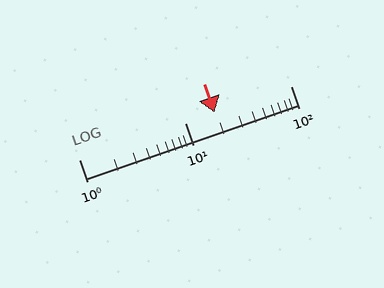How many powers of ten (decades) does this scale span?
The scale spans 2 decades, from 1 to 100.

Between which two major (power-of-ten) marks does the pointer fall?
The pointer is between 10 and 100.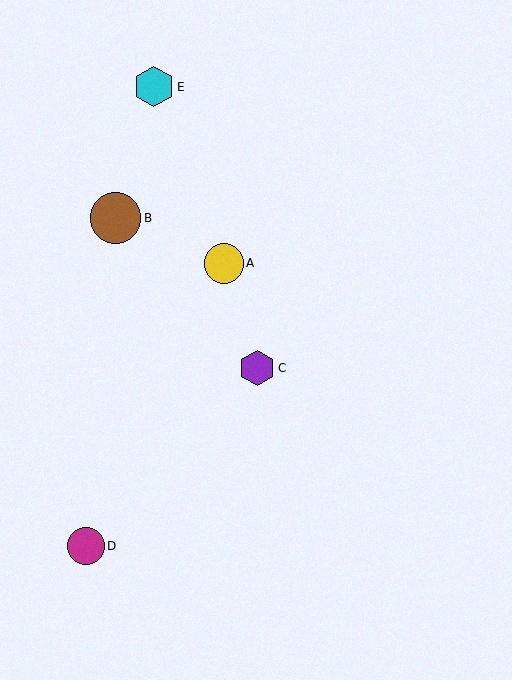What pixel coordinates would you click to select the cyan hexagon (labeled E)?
Click at (154, 87) to select the cyan hexagon E.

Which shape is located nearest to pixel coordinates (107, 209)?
The brown circle (labeled B) at (116, 218) is nearest to that location.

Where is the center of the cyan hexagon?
The center of the cyan hexagon is at (154, 87).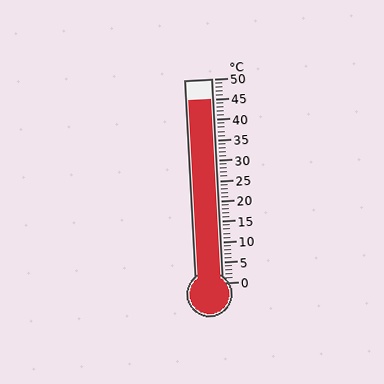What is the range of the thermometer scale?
The thermometer scale ranges from 0°C to 50°C.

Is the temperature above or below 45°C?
The temperature is at 45°C.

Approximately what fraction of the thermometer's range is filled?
The thermometer is filled to approximately 90% of its range.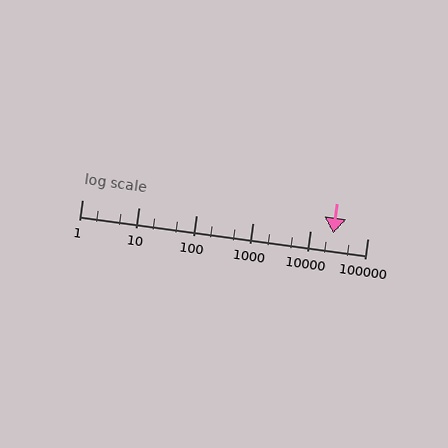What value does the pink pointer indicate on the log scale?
The pointer indicates approximately 25000.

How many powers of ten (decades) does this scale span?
The scale spans 5 decades, from 1 to 100000.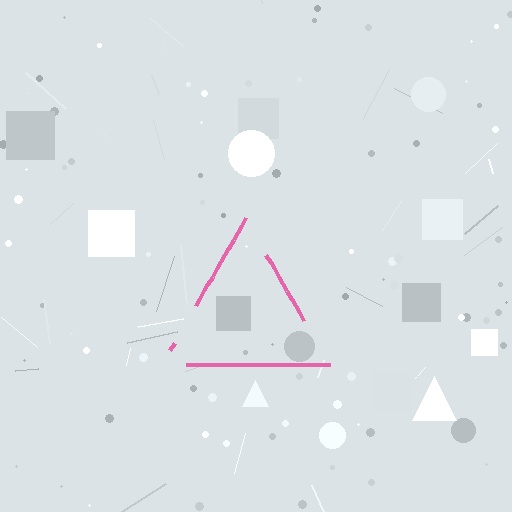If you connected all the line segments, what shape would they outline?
They would outline a triangle.